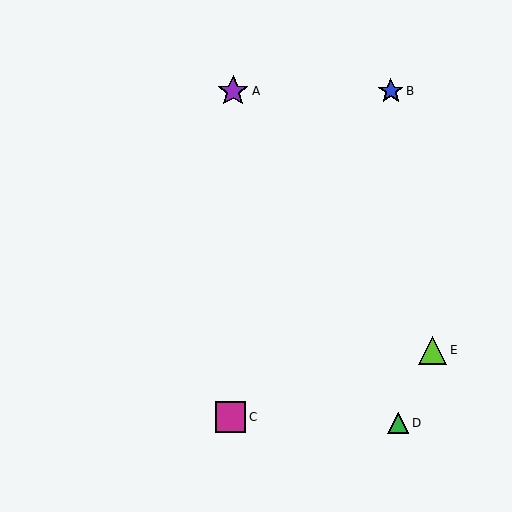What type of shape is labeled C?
Shape C is a magenta square.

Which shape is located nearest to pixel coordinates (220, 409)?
The magenta square (labeled C) at (230, 417) is nearest to that location.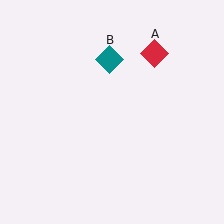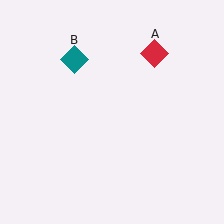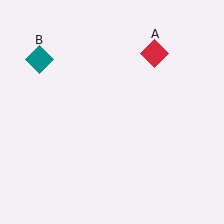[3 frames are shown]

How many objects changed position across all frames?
1 object changed position: teal diamond (object B).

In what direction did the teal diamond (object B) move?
The teal diamond (object B) moved left.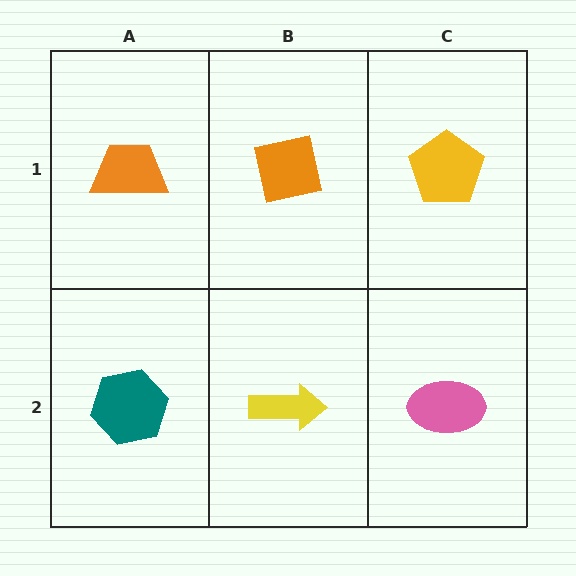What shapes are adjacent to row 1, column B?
A yellow arrow (row 2, column B), an orange trapezoid (row 1, column A), a yellow pentagon (row 1, column C).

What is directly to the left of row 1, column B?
An orange trapezoid.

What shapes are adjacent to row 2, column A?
An orange trapezoid (row 1, column A), a yellow arrow (row 2, column B).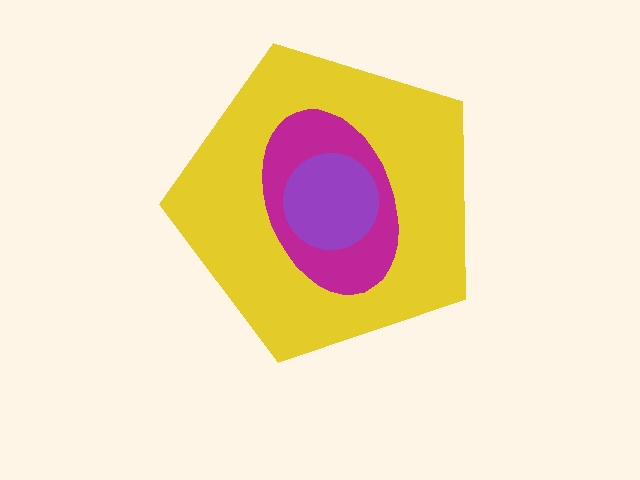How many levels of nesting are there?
3.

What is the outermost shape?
The yellow pentagon.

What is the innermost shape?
The purple circle.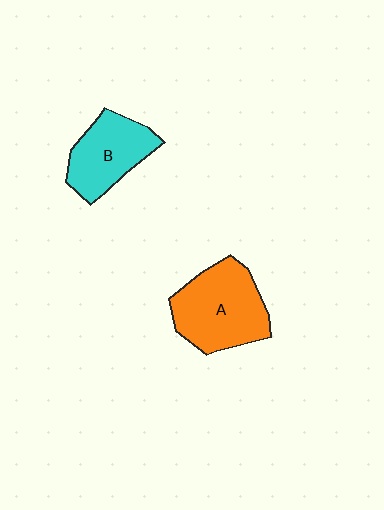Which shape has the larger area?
Shape A (orange).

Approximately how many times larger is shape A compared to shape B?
Approximately 1.3 times.